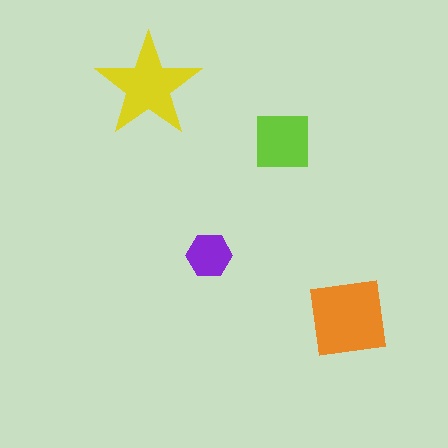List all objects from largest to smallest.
The orange square, the yellow star, the lime square, the purple hexagon.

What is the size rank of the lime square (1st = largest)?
3rd.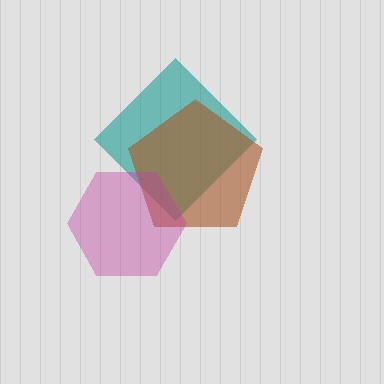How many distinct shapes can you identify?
There are 3 distinct shapes: a teal diamond, a brown pentagon, a magenta hexagon.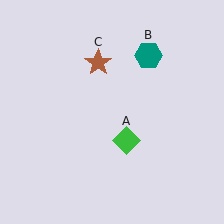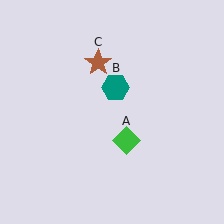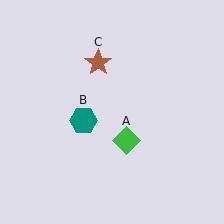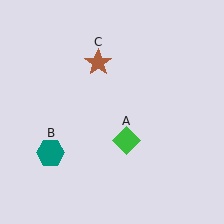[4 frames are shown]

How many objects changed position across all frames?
1 object changed position: teal hexagon (object B).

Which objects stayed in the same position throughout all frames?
Green diamond (object A) and brown star (object C) remained stationary.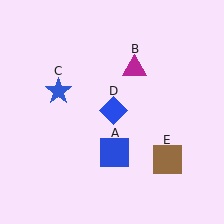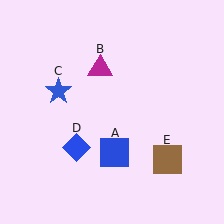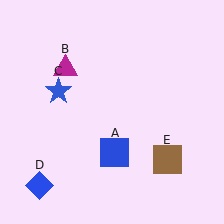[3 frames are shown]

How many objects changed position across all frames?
2 objects changed position: magenta triangle (object B), blue diamond (object D).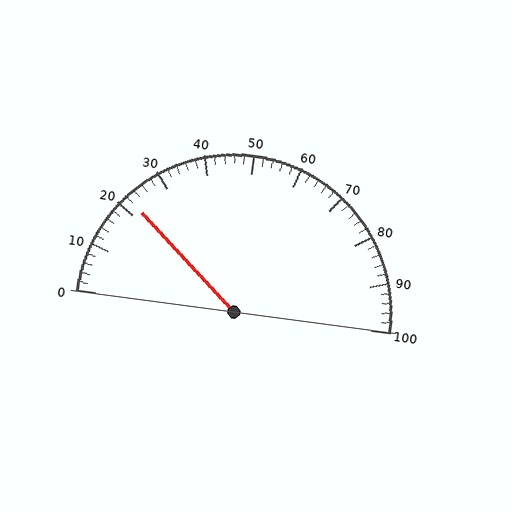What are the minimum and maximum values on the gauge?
The gauge ranges from 0 to 100.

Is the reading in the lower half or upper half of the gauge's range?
The reading is in the lower half of the range (0 to 100).